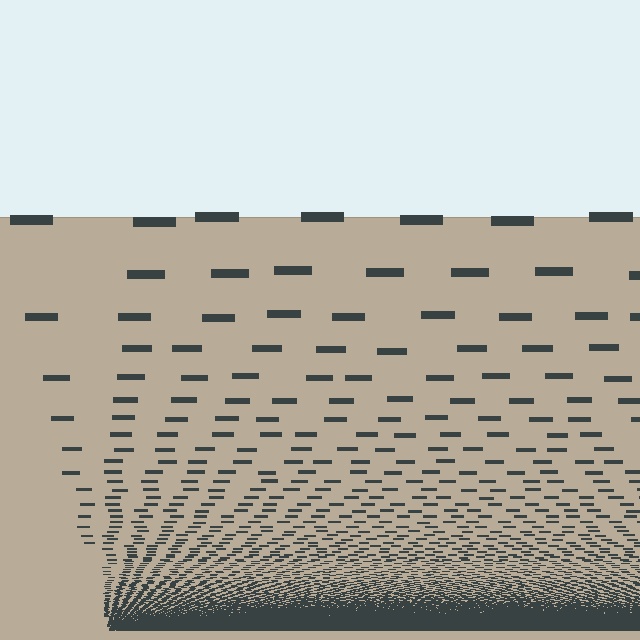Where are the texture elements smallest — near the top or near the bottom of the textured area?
Near the bottom.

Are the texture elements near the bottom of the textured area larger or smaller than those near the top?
Smaller. The gradient is inverted — elements near the bottom are smaller and denser.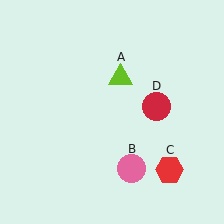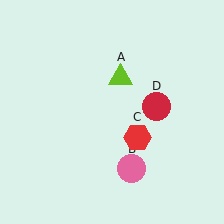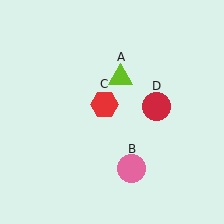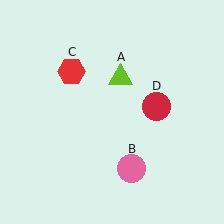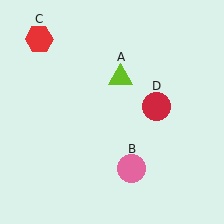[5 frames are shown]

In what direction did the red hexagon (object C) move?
The red hexagon (object C) moved up and to the left.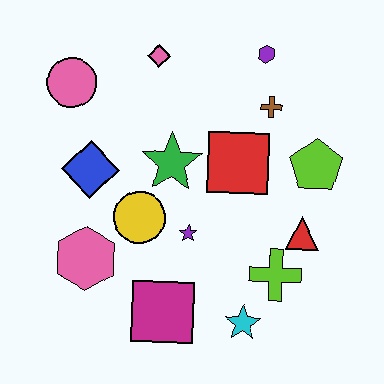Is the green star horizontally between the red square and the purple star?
No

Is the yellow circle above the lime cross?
Yes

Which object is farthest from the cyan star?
The pink circle is farthest from the cyan star.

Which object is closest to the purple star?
The yellow circle is closest to the purple star.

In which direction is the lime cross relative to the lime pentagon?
The lime cross is below the lime pentagon.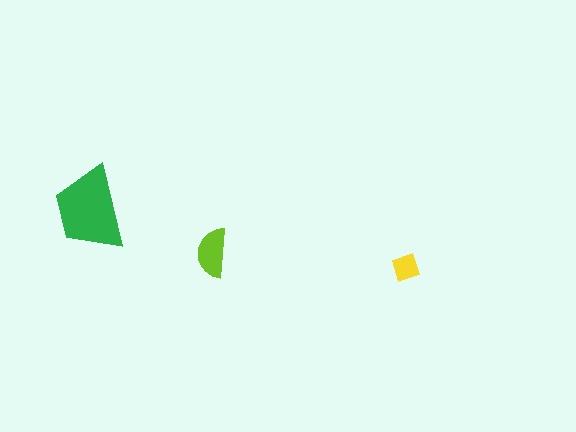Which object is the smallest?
The yellow diamond.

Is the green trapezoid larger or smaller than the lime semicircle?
Larger.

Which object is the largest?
The green trapezoid.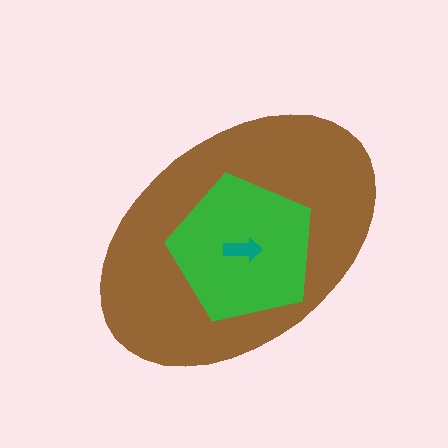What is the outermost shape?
The brown ellipse.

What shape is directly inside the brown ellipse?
The green pentagon.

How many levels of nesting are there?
3.